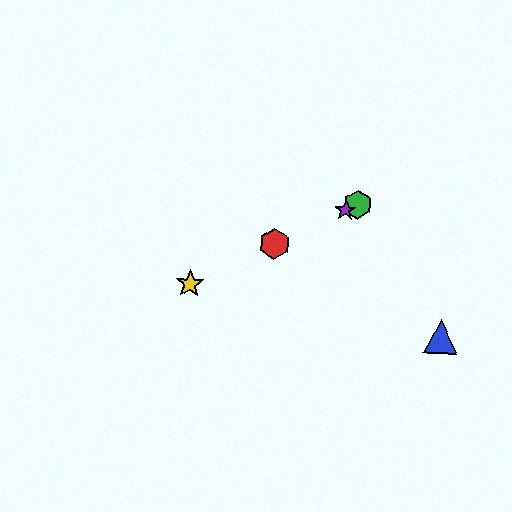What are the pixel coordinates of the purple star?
The purple star is at (346, 210).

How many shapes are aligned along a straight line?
4 shapes (the red hexagon, the green hexagon, the yellow star, the purple star) are aligned along a straight line.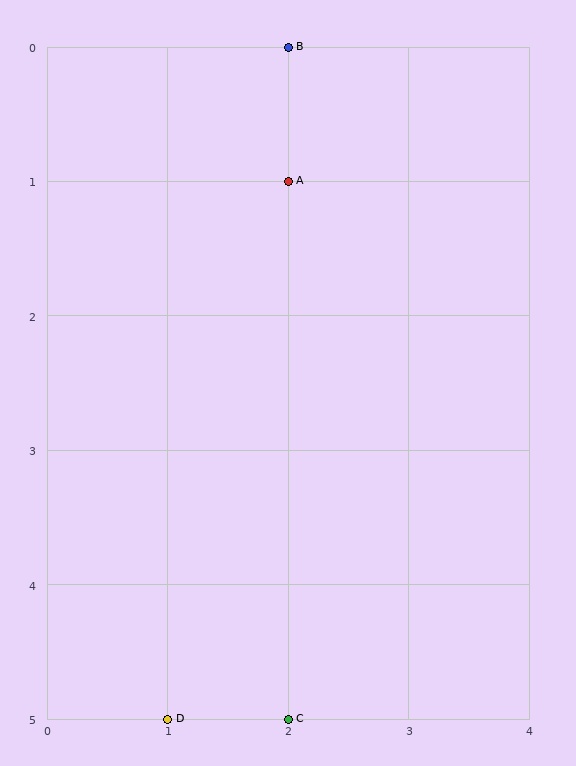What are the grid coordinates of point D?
Point D is at grid coordinates (1, 5).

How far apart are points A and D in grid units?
Points A and D are 1 column and 4 rows apart (about 4.1 grid units diagonally).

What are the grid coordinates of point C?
Point C is at grid coordinates (2, 5).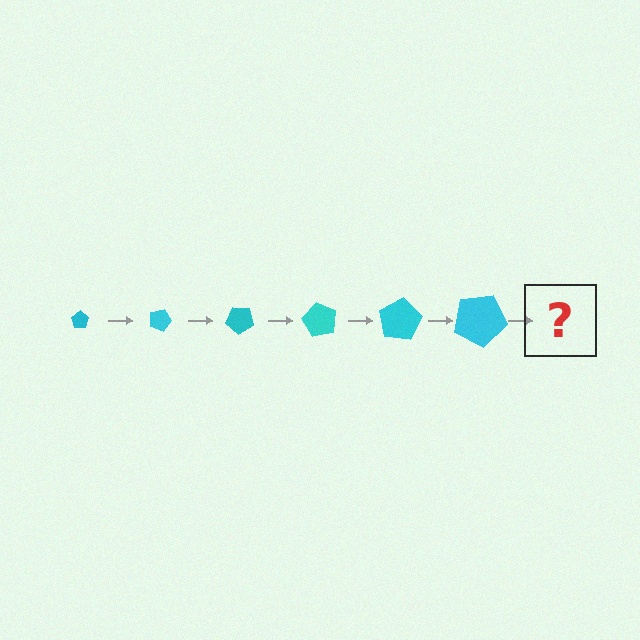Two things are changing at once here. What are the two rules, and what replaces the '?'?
The two rules are that the pentagon grows larger each step and it rotates 20 degrees each step. The '?' should be a pentagon, larger than the previous one and rotated 120 degrees from the start.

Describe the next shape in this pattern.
It should be a pentagon, larger than the previous one and rotated 120 degrees from the start.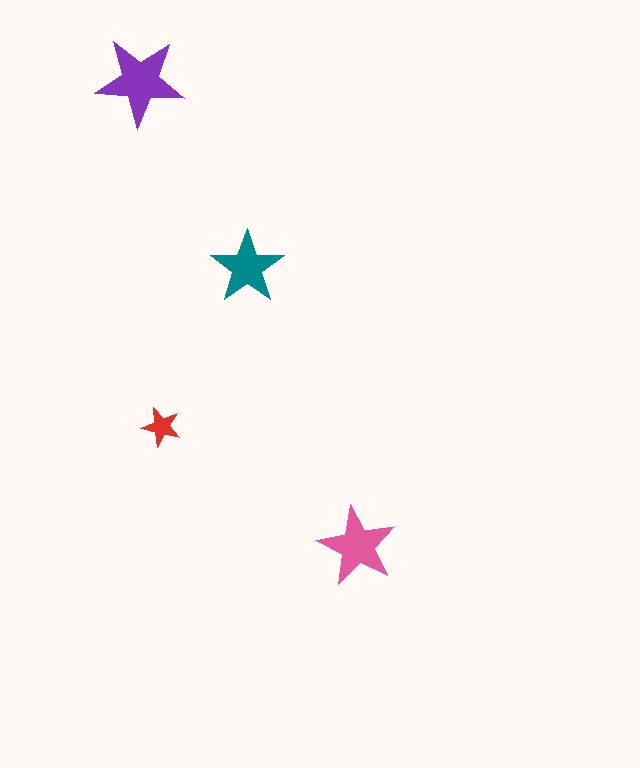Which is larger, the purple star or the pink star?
The purple one.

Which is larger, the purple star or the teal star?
The purple one.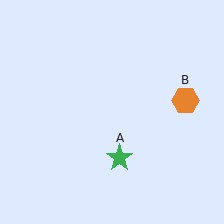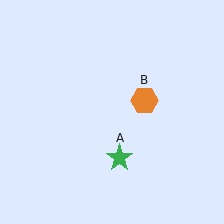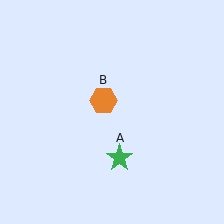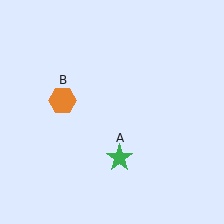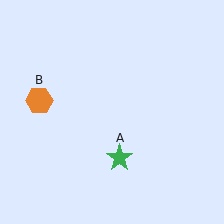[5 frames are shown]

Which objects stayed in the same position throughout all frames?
Green star (object A) remained stationary.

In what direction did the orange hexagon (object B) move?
The orange hexagon (object B) moved left.